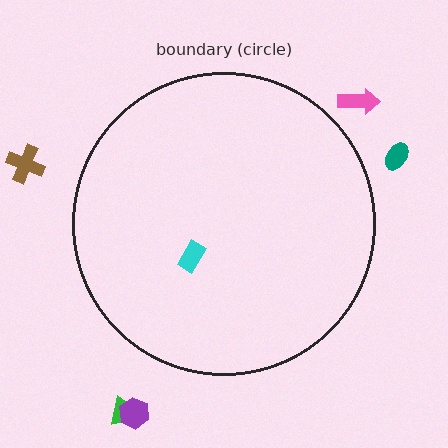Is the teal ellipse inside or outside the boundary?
Outside.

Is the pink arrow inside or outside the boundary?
Outside.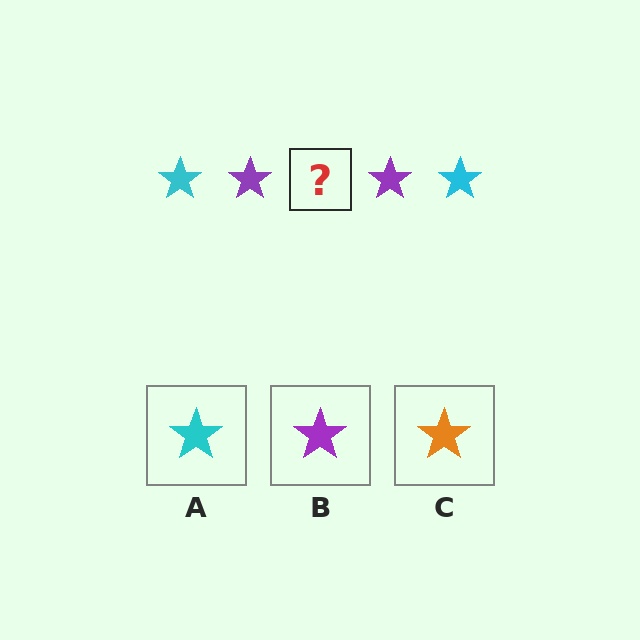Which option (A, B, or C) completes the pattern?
A.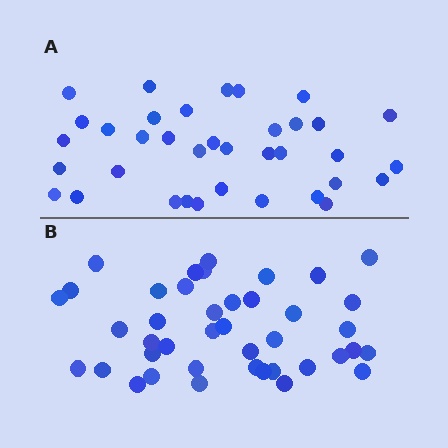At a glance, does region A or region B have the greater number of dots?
Region B (the bottom region) has more dots.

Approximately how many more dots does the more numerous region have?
Region B has about 5 more dots than region A.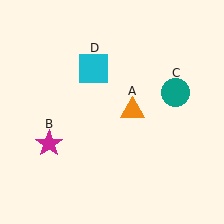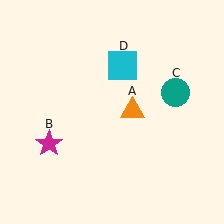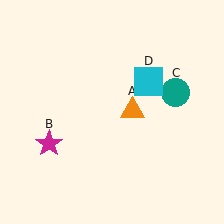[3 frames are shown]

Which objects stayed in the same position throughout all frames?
Orange triangle (object A) and magenta star (object B) and teal circle (object C) remained stationary.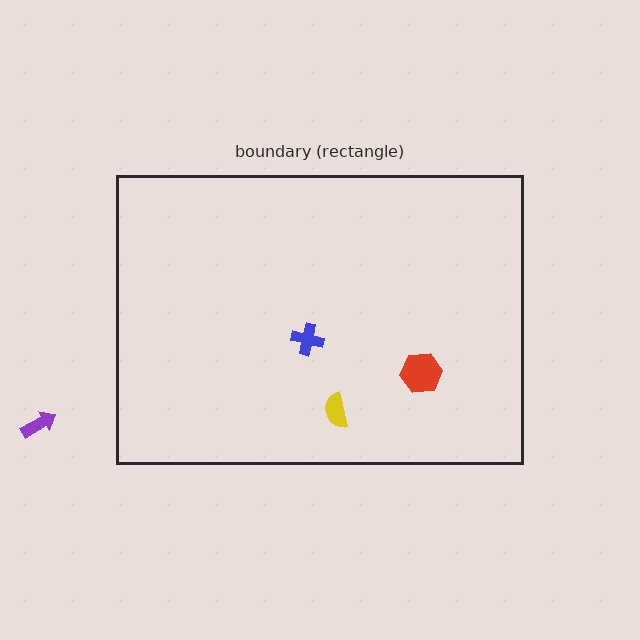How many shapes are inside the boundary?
3 inside, 1 outside.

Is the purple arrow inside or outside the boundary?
Outside.